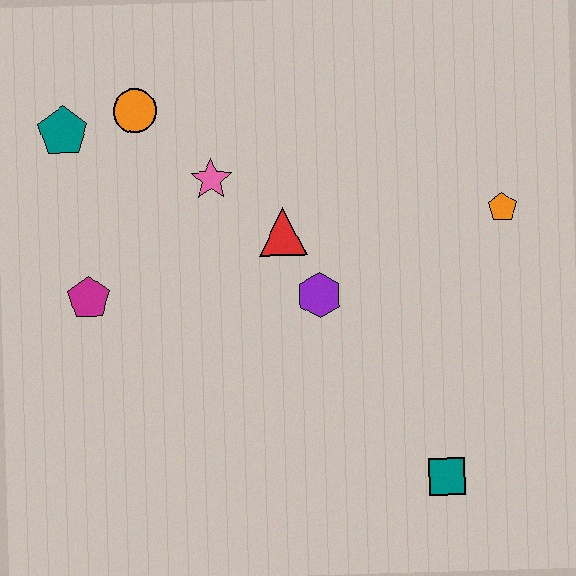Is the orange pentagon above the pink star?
No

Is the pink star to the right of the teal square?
No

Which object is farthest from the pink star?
The teal square is farthest from the pink star.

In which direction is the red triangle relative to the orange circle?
The red triangle is to the right of the orange circle.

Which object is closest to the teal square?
The purple hexagon is closest to the teal square.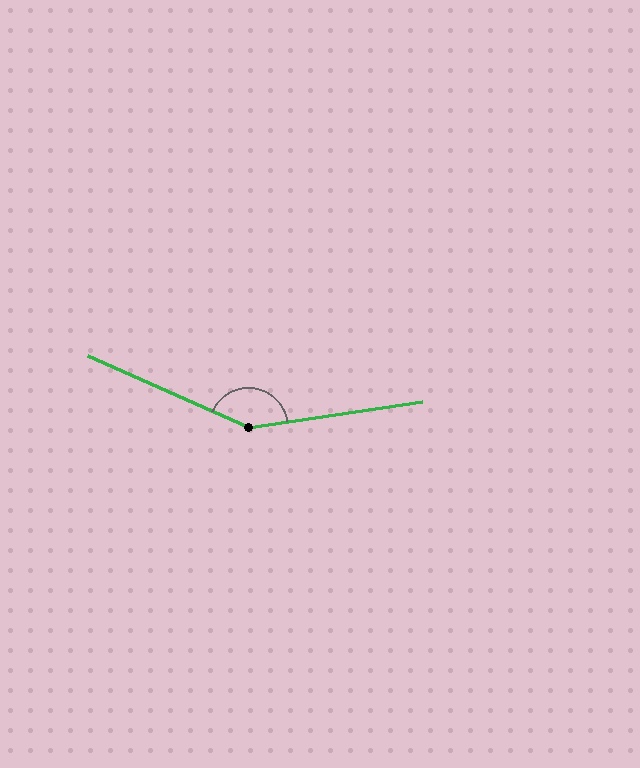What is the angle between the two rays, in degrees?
Approximately 147 degrees.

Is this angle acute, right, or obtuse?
It is obtuse.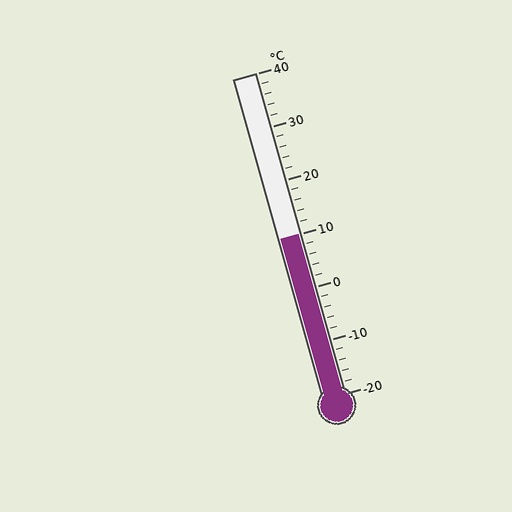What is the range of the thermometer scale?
The thermometer scale ranges from -20°C to 40°C.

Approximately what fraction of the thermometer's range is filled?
The thermometer is filled to approximately 50% of its range.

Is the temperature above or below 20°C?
The temperature is below 20°C.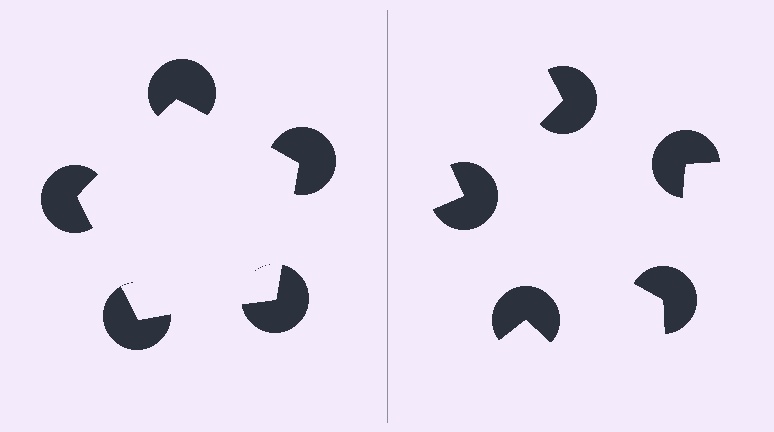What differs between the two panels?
The pac-man discs are positioned identically on both sides; only the wedge orientations differ. On the left they align to a pentagon; on the right they are misaligned.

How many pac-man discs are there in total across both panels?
10 — 5 on each side.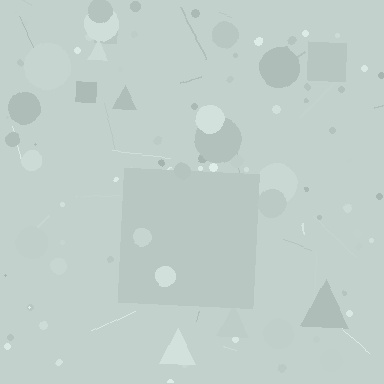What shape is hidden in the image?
A square is hidden in the image.